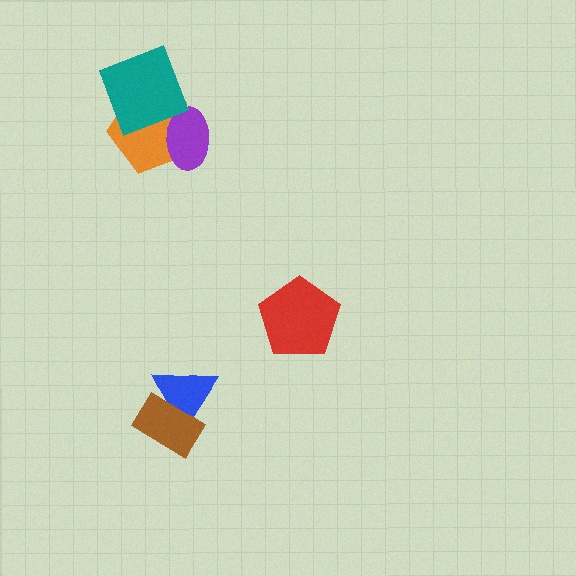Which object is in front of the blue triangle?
The brown rectangle is in front of the blue triangle.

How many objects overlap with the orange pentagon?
2 objects overlap with the orange pentagon.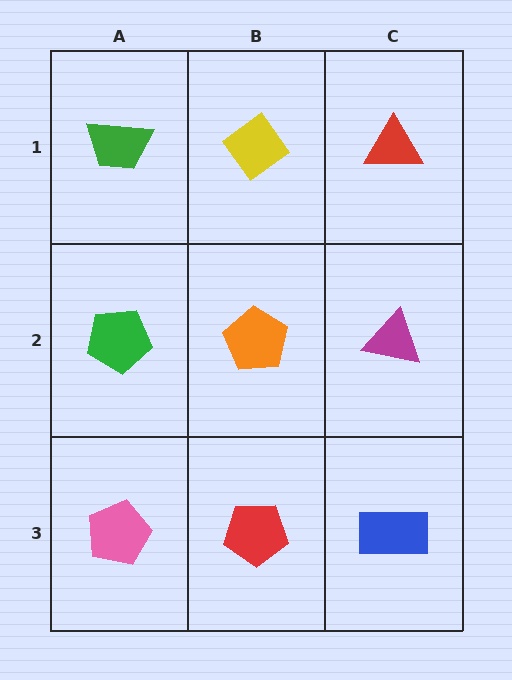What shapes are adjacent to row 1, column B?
An orange pentagon (row 2, column B), a green trapezoid (row 1, column A), a red triangle (row 1, column C).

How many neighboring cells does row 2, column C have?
3.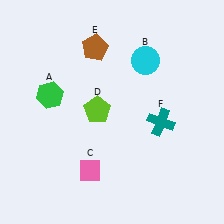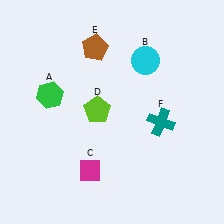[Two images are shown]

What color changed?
The diamond (C) changed from pink in Image 1 to magenta in Image 2.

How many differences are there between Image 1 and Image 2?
There is 1 difference between the two images.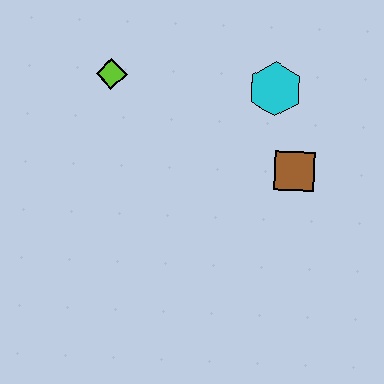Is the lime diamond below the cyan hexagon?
No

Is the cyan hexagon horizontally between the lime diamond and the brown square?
Yes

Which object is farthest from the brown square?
The lime diamond is farthest from the brown square.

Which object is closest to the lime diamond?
The cyan hexagon is closest to the lime diamond.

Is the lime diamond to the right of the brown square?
No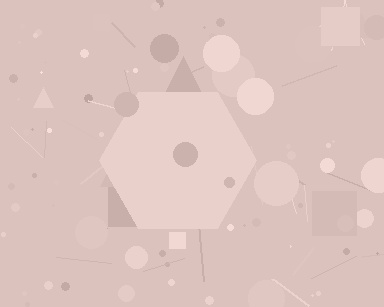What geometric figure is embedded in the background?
A hexagon is embedded in the background.